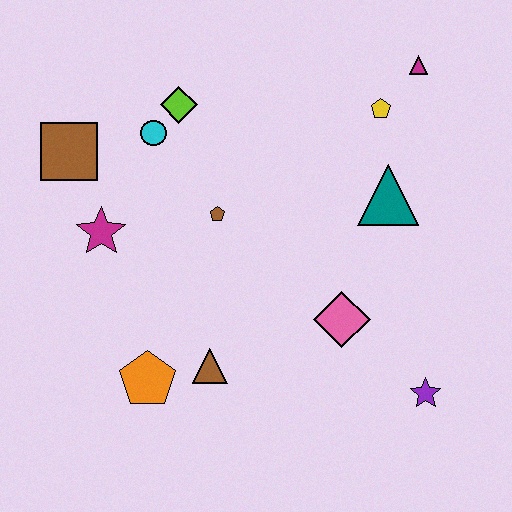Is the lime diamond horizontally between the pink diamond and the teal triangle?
No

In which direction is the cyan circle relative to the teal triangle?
The cyan circle is to the left of the teal triangle.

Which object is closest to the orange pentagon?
The brown triangle is closest to the orange pentagon.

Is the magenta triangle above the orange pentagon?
Yes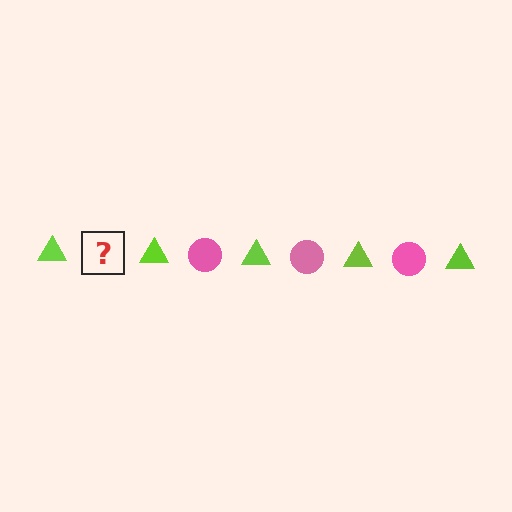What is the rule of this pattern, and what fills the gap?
The rule is that the pattern alternates between lime triangle and pink circle. The gap should be filled with a pink circle.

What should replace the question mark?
The question mark should be replaced with a pink circle.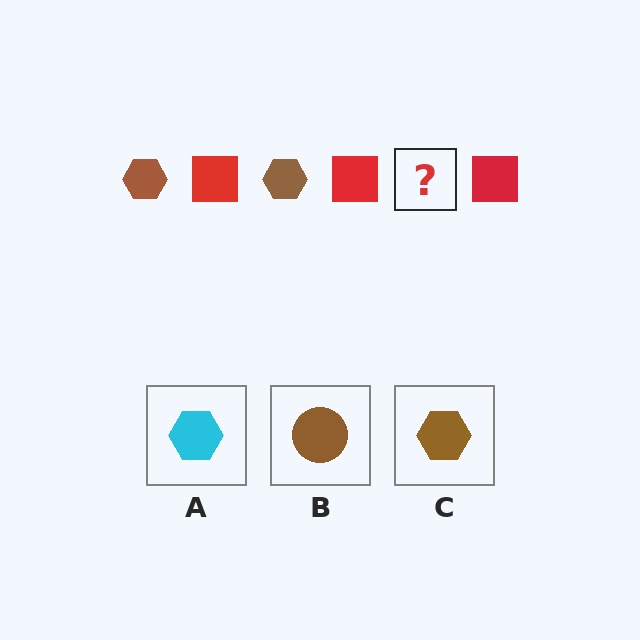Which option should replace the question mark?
Option C.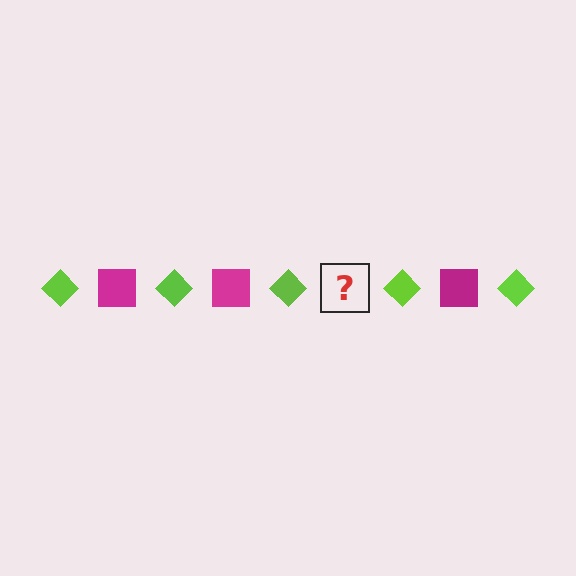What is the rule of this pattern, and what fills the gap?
The rule is that the pattern alternates between lime diamond and magenta square. The gap should be filled with a magenta square.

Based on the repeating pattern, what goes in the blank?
The blank should be a magenta square.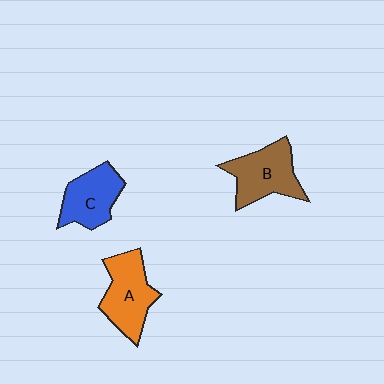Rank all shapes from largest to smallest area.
From largest to smallest: A (orange), B (brown), C (blue).